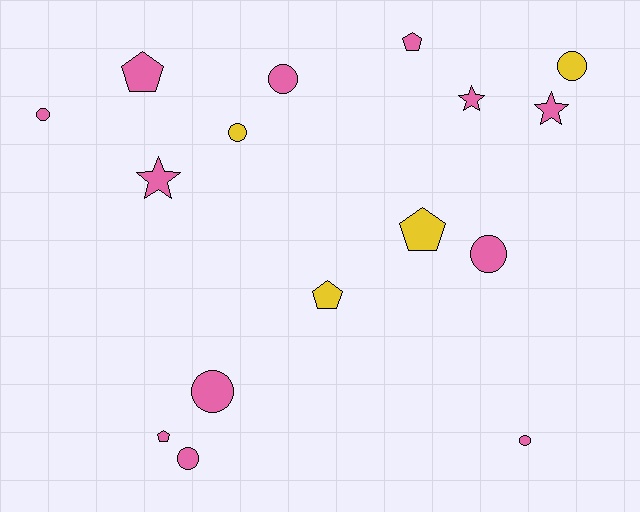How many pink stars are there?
There are 3 pink stars.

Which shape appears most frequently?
Circle, with 8 objects.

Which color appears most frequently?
Pink, with 12 objects.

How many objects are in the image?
There are 16 objects.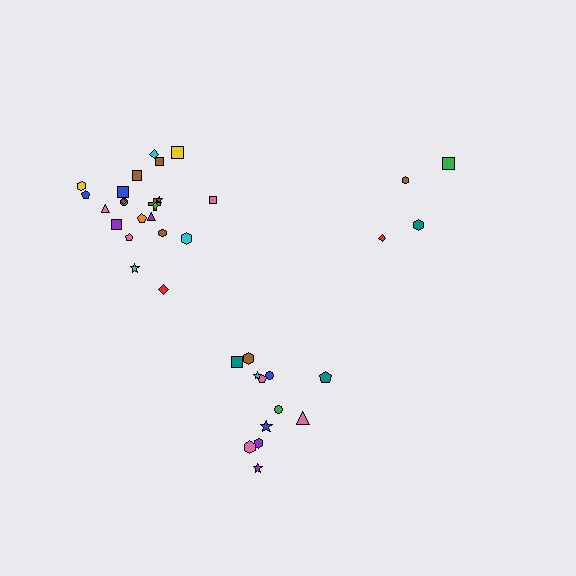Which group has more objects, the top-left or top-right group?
The top-left group.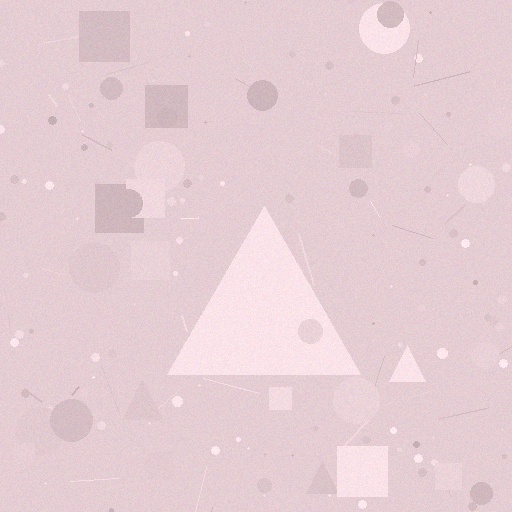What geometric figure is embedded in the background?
A triangle is embedded in the background.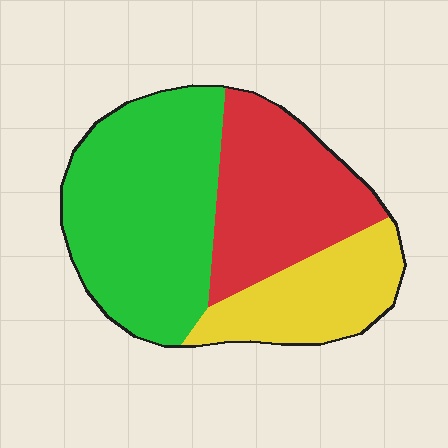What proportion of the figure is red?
Red covers 31% of the figure.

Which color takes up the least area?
Yellow, at roughly 20%.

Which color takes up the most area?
Green, at roughly 45%.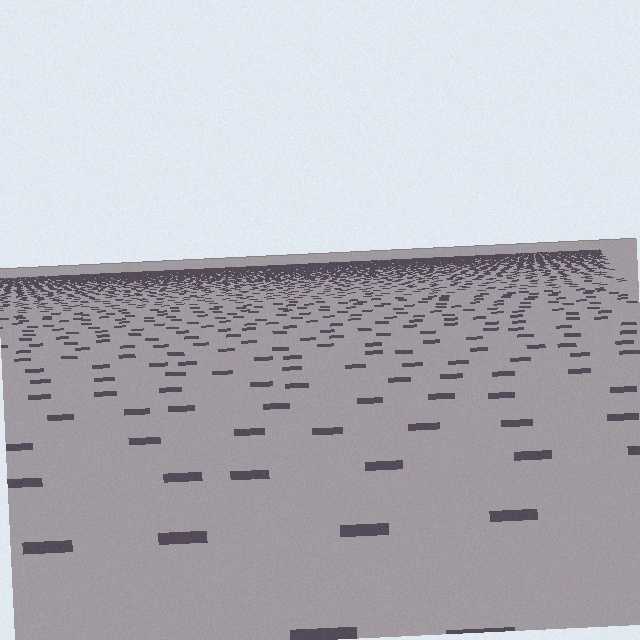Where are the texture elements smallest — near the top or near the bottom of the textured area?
Near the top.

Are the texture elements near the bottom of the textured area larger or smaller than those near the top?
Larger. Near the bottom, elements are closer to the viewer and appear at a bigger on-screen size.